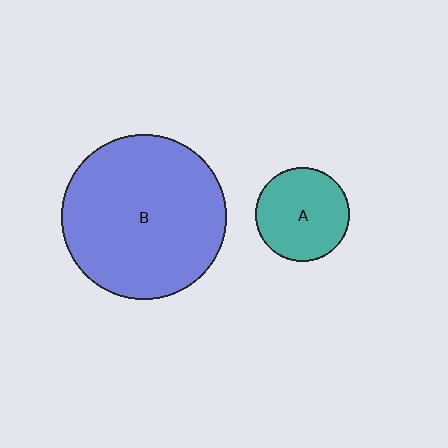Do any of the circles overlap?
No, none of the circles overlap.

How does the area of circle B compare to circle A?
Approximately 3.1 times.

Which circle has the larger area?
Circle B (blue).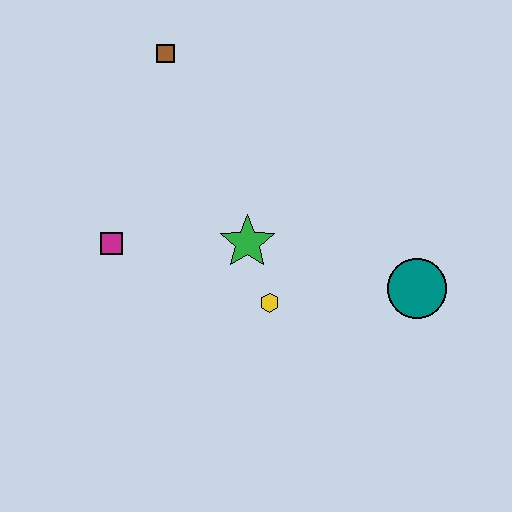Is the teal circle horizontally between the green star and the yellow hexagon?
No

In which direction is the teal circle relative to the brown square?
The teal circle is to the right of the brown square.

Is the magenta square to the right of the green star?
No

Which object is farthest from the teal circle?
The brown square is farthest from the teal circle.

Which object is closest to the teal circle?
The yellow hexagon is closest to the teal circle.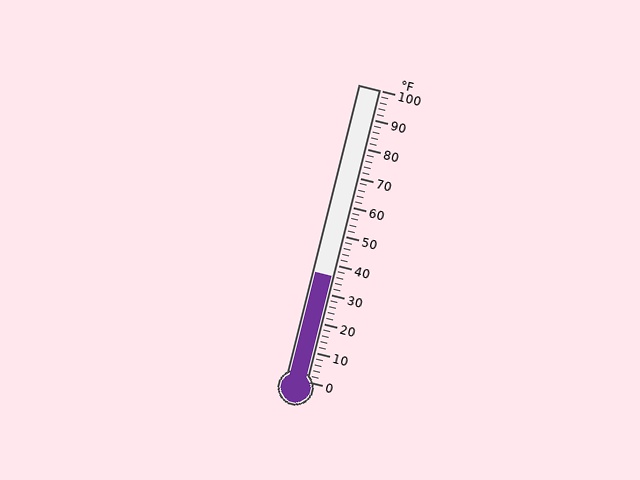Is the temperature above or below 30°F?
The temperature is above 30°F.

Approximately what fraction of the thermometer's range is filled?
The thermometer is filled to approximately 35% of its range.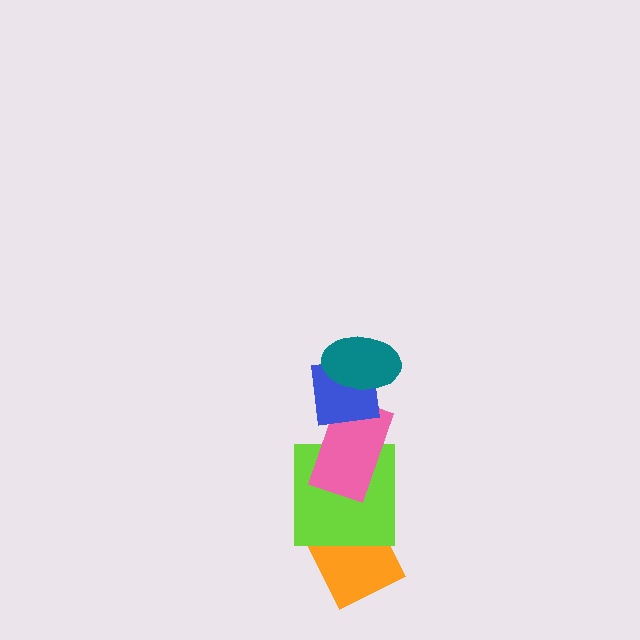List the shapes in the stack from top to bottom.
From top to bottom: the teal ellipse, the blue square, the pink rectangle, the lime square, the orange diamond.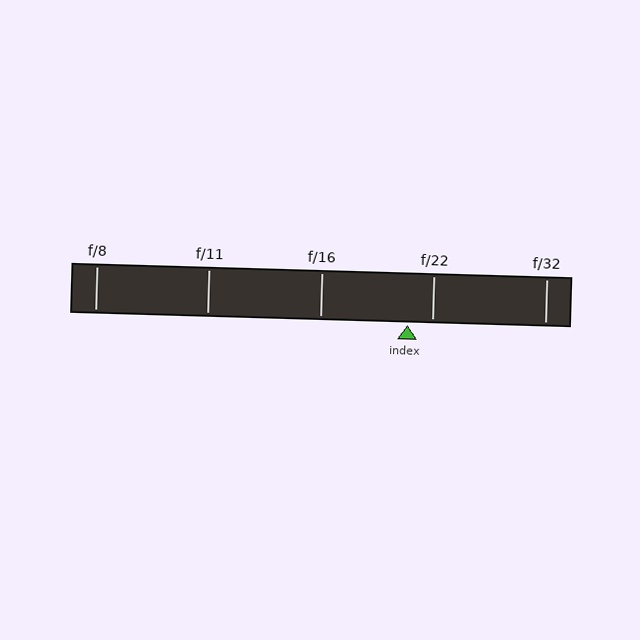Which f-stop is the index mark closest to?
The index mark is closest to f/22.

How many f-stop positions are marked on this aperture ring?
There are 5 f-stop positions marked.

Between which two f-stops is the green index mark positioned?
The index mark is between f/16 and f/22.